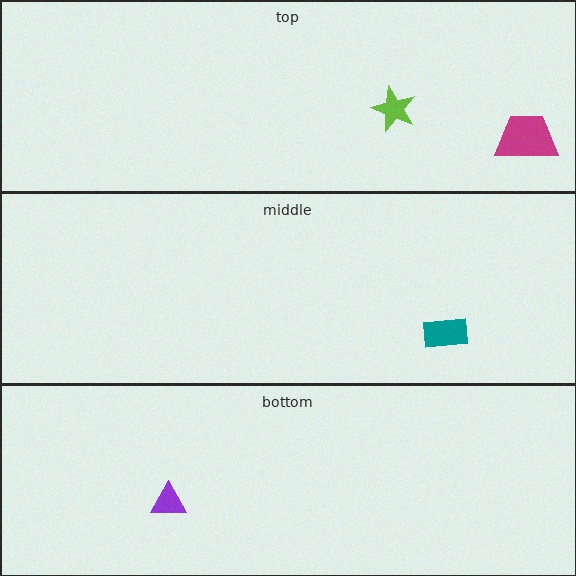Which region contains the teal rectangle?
The middle region.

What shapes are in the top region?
The lime star, the magenta trapezoid.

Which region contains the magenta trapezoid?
The top region.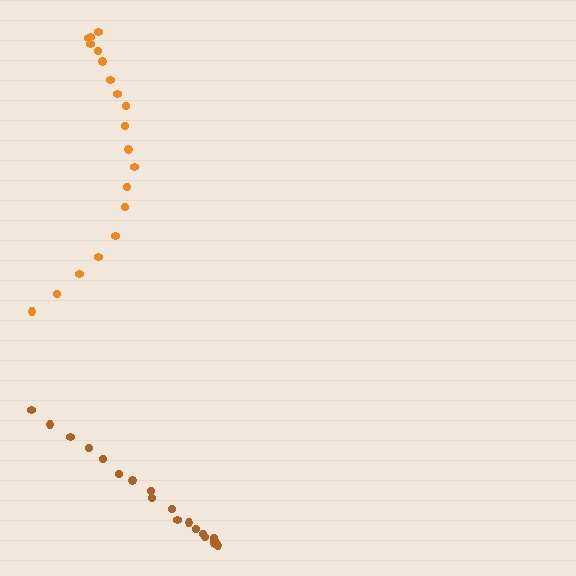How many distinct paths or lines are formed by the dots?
There are 2 distinct paths.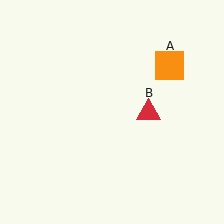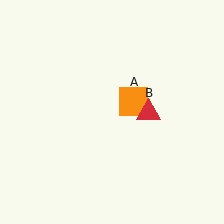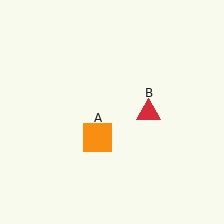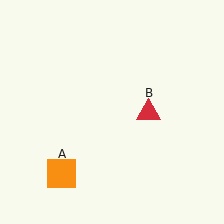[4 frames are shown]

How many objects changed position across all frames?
1 object changed position: orange square (object A).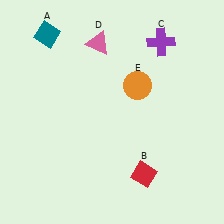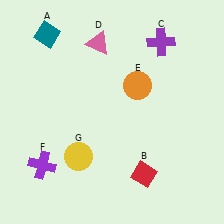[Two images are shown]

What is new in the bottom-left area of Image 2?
A yellow circle (G) was added in the bottom-left area of Image 2.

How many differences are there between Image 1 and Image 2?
There are 2 differences between the two images.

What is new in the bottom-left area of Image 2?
A purple cross (F) was added in the bottom-left area of Image 2.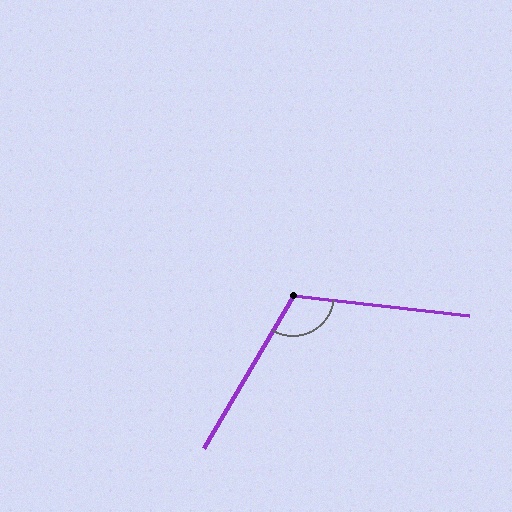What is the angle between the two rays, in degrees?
Approximately 114 degrees.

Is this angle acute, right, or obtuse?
It is obtuse.